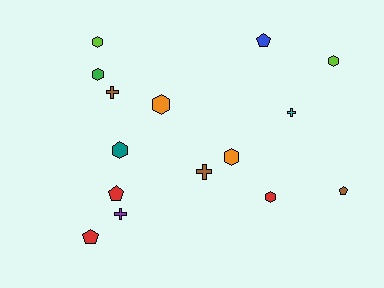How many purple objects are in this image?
There is 1 purple object.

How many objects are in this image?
There are 15 objects.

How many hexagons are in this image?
There are 7 hexagons.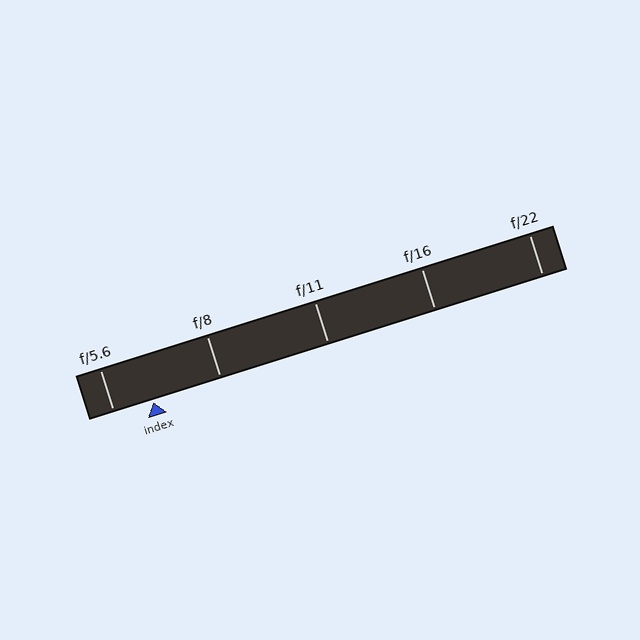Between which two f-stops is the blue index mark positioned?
The index mark is between f/5.6 and f/8.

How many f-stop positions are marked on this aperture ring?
There are 5 f-stop positions marked.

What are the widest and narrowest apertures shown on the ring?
The widest aperture shown is f/5.6 and the narrowest is f/22.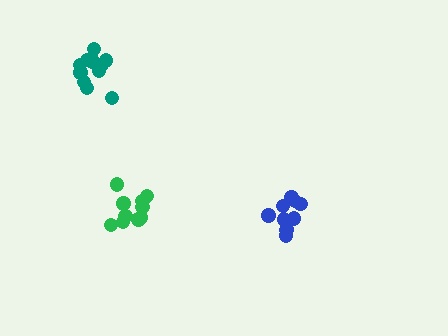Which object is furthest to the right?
The blue cluster is rightmost.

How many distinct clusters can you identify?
There are 3 distinct clusters.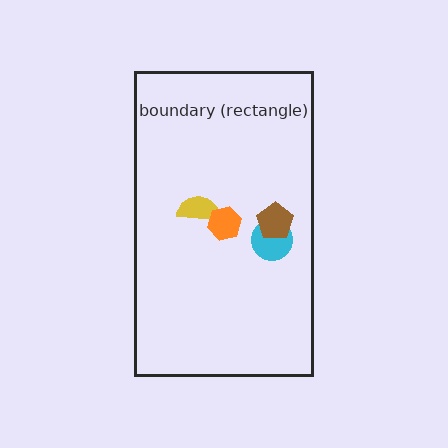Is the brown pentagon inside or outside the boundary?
Inside.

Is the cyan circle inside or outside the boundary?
Inside.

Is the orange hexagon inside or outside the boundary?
Inside.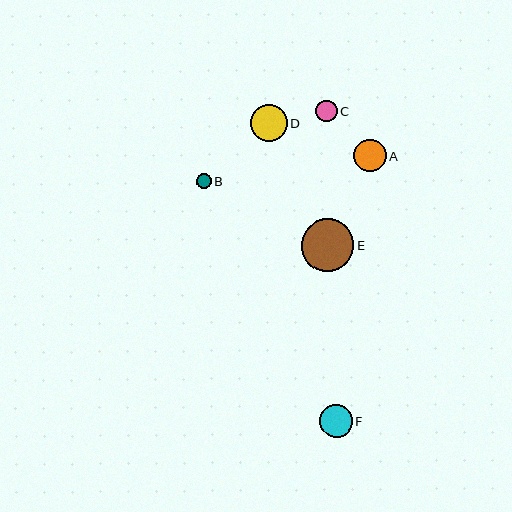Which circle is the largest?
Circle E is the largest with a size of approximately 52 pixels.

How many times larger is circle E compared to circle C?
Circle E is approximately 2.4 times the size of circle C.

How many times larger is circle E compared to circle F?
Circle E is approximately 1.6 times the size of circle F.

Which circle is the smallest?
Circle B is the smallest with a size of approximately 15 pixels.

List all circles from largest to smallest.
From largest to smallest: E, D, F, A, C, B.